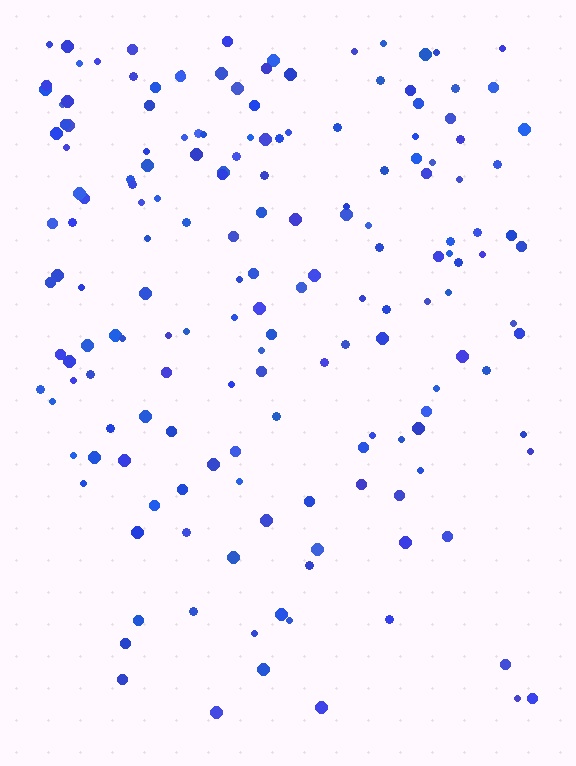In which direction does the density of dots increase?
From bottom to top, with the top side densest.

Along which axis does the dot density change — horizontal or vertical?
Vertical.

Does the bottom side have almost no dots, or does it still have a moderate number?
Still a moderate number, just noticeably fewer than the top.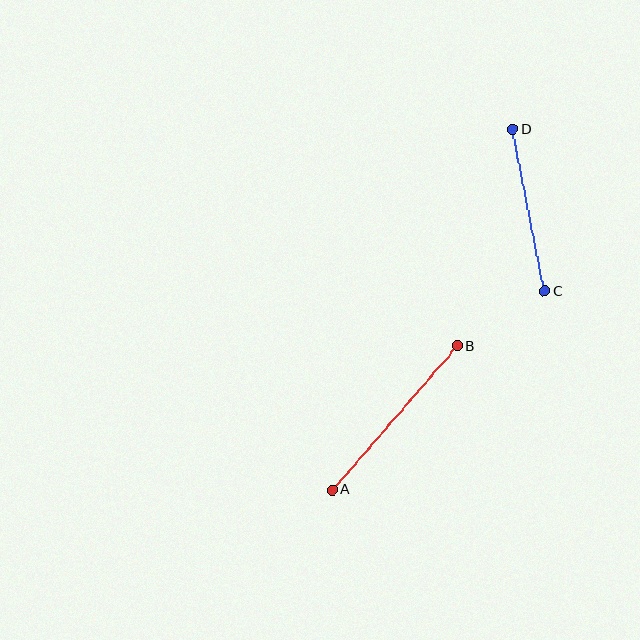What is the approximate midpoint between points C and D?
The midpoint is at approximately (529, 210) pixels.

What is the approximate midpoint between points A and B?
The midpoint is at approximately (395, 418) pixels.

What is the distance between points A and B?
The distance is approximately 191 pixels.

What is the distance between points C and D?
The distance is approximately 165 pixels.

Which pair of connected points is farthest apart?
Points A and B are farthest apart.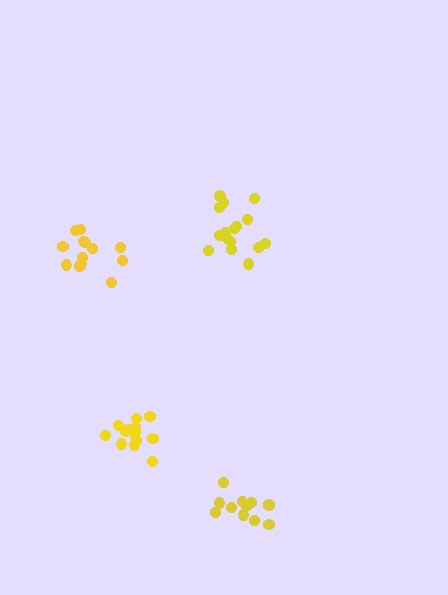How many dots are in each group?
Group 1: 16 dots, Group 2: 13 dots, Group 3: 14 dots, Group 4: 13 dots (56 total).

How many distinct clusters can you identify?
There are 4 distinct clusters.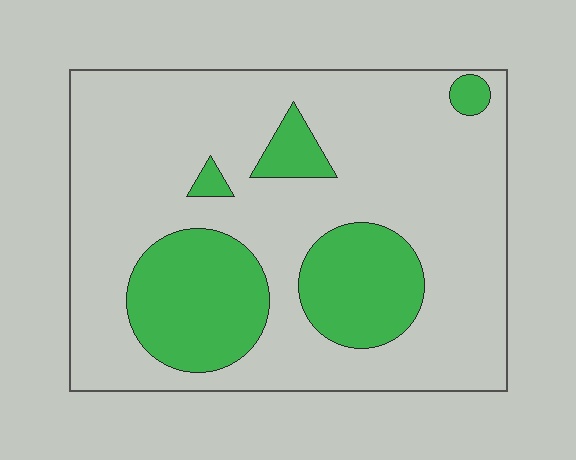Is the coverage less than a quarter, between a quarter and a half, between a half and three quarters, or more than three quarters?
Less than a quarter.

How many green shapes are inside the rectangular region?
5.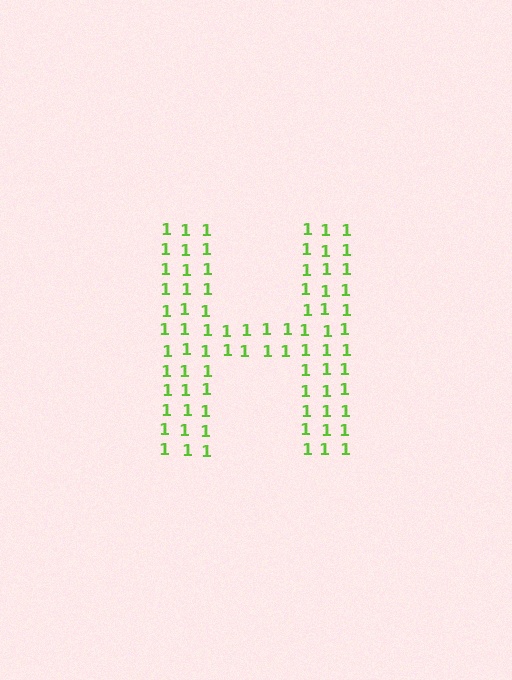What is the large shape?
The large shape is the letter H.